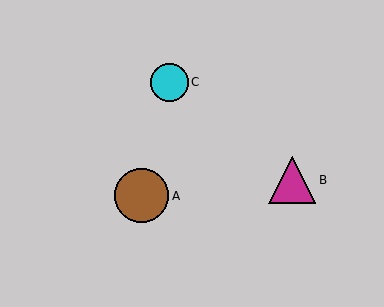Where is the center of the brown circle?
The center of the brown circle is at (142, 196).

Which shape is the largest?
The brown circle (labeled A) is the largest.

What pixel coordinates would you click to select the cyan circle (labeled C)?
Click at (169, 82) to select the cyan circle C.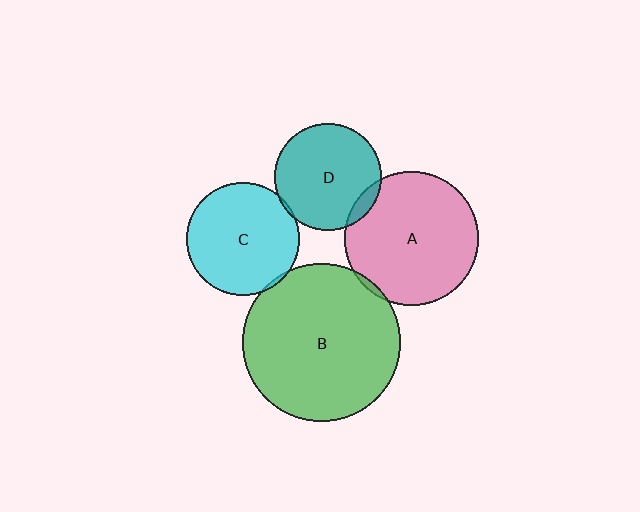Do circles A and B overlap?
Yes.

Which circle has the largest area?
Circle B (green).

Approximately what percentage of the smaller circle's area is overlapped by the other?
Approximately 5%.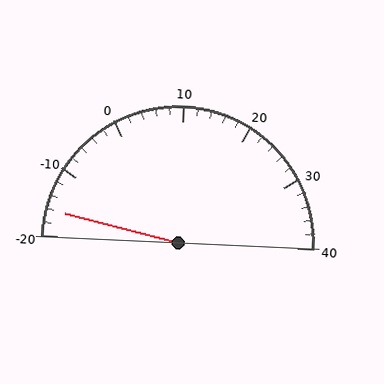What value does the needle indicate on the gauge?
The needle indicates approximately -16.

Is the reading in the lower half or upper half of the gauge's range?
The reading is in the lower half of the range (-20 to 40).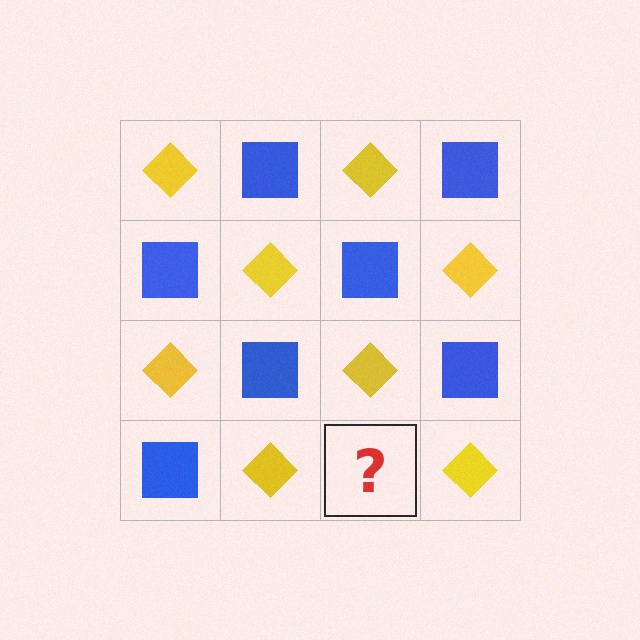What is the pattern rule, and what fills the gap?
The rule is that it alternates yellow diamond and blue square in a checkerboard pattern. The gap should be filled with a blue square.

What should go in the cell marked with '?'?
The missing cell should contain a blue square.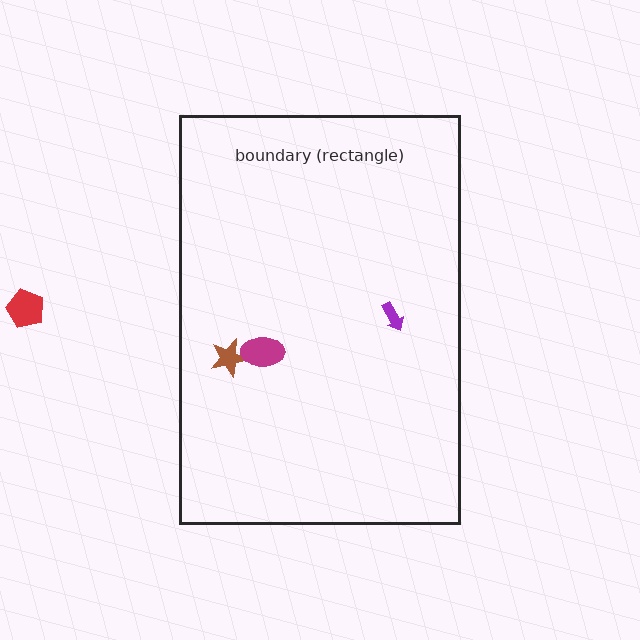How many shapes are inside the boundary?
3 inside, 1 outside.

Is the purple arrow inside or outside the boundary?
Inside.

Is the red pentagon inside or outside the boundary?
Outside.